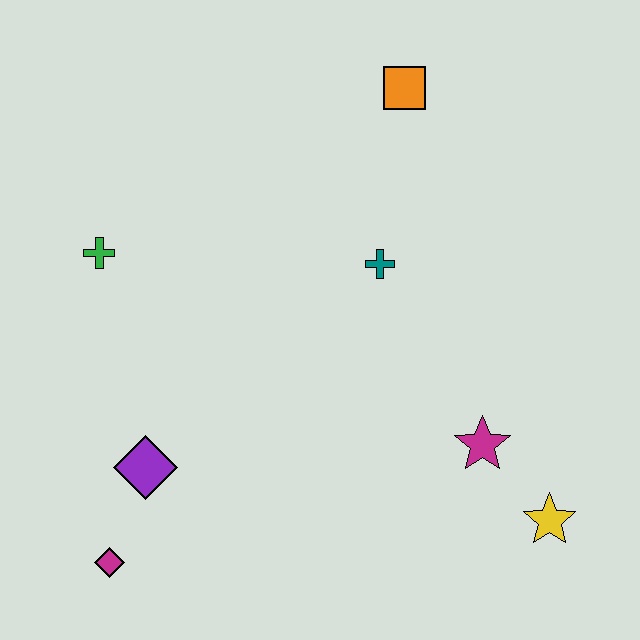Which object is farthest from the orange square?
The magenta diamond is farthest from the orange square.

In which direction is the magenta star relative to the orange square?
The magenta star is below the orange square.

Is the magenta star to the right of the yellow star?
No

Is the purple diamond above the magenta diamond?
Yes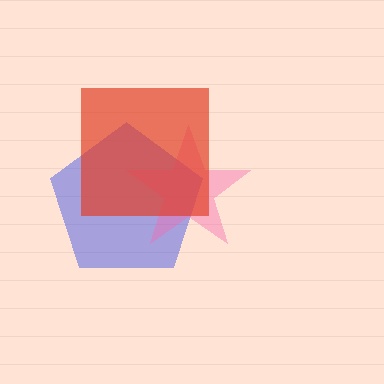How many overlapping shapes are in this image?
There are 3 overlapping shapes in the image.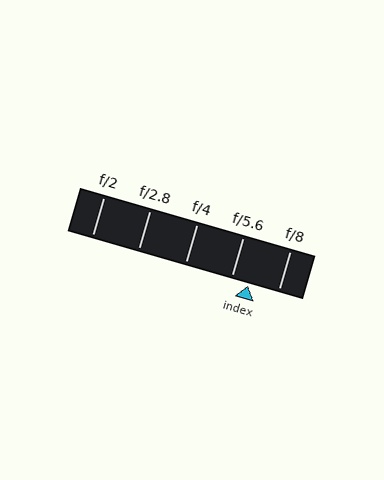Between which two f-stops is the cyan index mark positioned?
The index mark is between f/5.6 and f/8.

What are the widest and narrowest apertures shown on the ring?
The widest aperture shown is f/2 and the narrowest is f/8.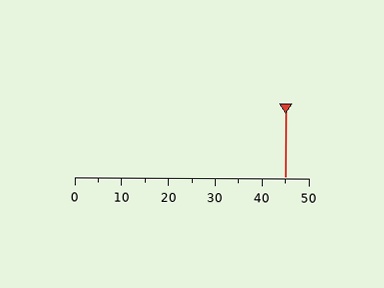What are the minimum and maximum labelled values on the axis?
The axis runs from 0 to 50.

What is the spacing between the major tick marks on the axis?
The major ticks are spaced 10 apart.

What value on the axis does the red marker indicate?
The marker indicates approximately 45.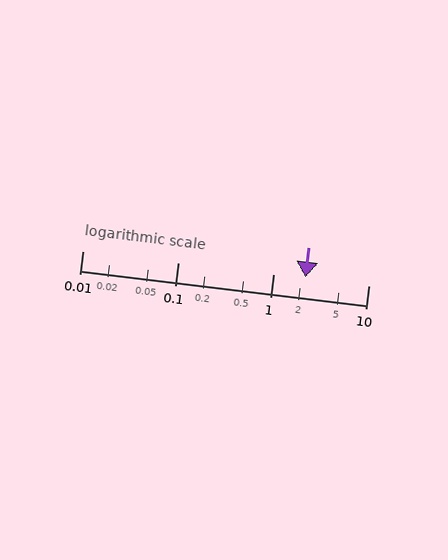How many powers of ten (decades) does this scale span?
The scale spans 3 decades, from 0.01 to 10.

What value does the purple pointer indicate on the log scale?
The pointer indicates approximately 2.2.